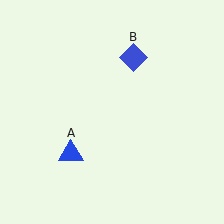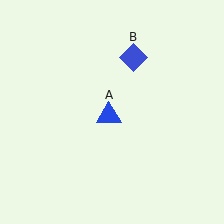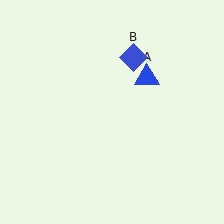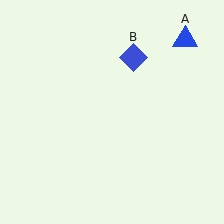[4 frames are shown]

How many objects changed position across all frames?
1 object changed position: blue triangle (object A).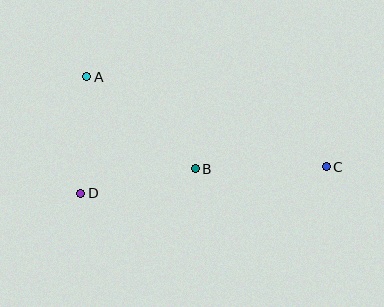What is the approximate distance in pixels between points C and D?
The distance between C and D is approximately 247 pixels.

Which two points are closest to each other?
Points A and D are closest to each other.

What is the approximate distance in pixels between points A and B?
The distance between A and B is approximately 142 pixels.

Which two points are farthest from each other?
Points A and C are farthest from each other.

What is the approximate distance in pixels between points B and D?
The distance between B and D is approximately 117 pixels.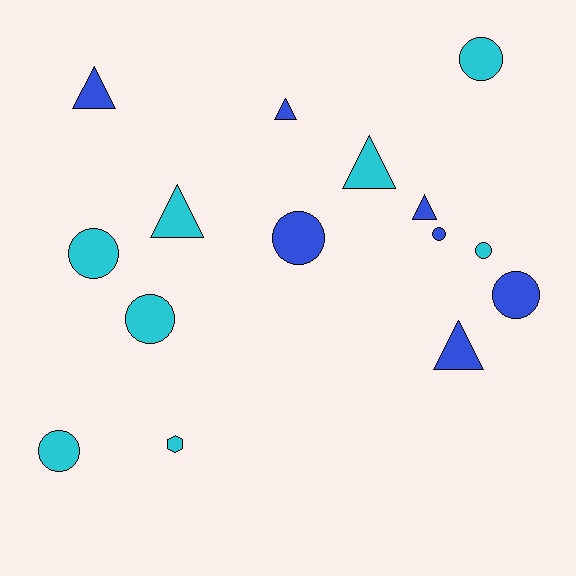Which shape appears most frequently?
Circle, with 8 objects.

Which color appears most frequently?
Cyan, with 8 objects.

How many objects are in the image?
There are 15 objects.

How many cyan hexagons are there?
There is 1 cyan hexagon.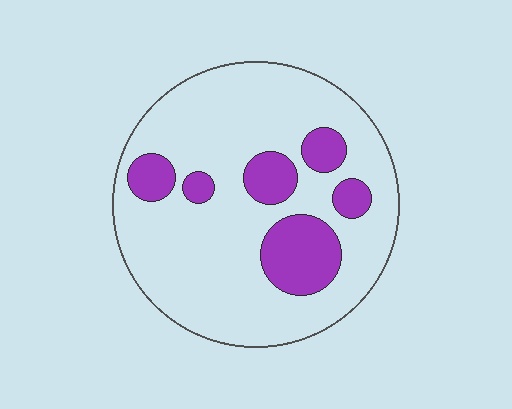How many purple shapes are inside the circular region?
6.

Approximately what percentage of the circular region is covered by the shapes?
Approximately 20%.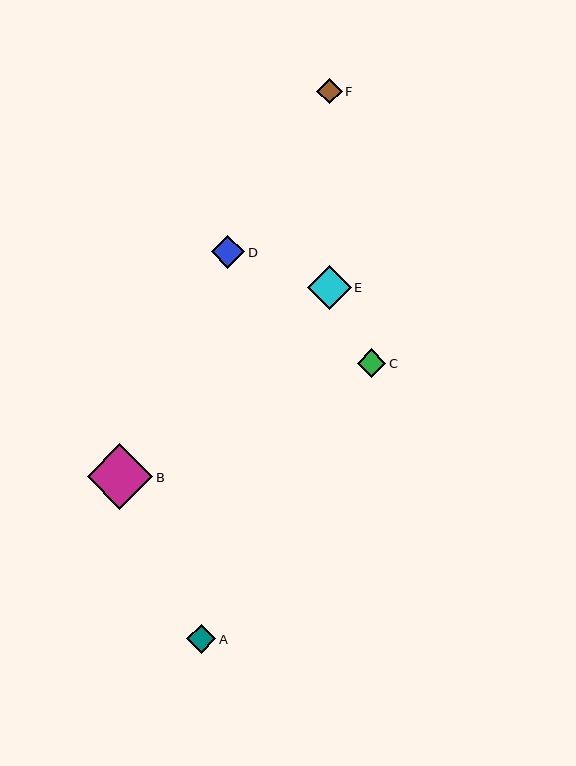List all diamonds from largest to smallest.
From largest to smallest: B, E, D, A, C, F.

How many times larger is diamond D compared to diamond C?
Diamond D is approximately 1.2 times the size of diamond C.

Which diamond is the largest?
Diamond B is the largest with a size of approximately 66 pixels.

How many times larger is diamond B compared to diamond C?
Diamond B is approximately 2.3 times the size of diamond C.